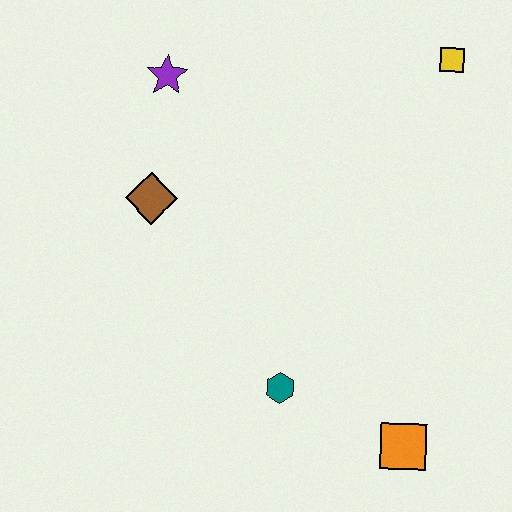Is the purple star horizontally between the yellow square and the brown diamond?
Yes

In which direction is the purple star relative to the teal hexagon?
The purple star is above the teal hexagon.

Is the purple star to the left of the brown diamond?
No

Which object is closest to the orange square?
The teal hexagon is closest to the orange square.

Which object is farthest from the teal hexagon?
The yellow square is farthest from the teal hexagon.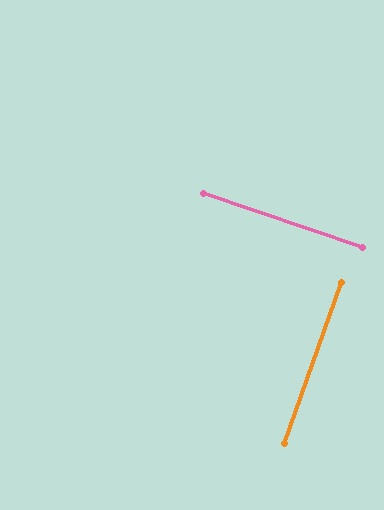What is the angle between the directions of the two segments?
Approximately 89 degrees.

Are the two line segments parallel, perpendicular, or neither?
Perpendicular — they meet at approximately 89°.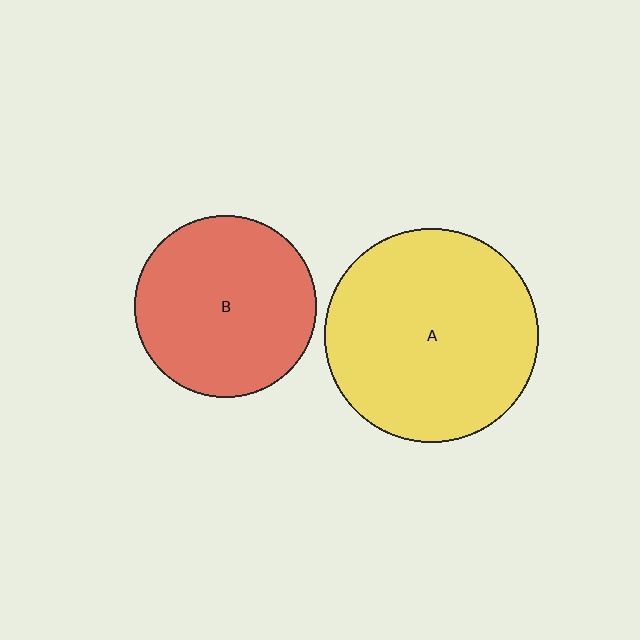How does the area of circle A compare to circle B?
Approximately 1.4 times.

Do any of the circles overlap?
No, none of the circles overlap.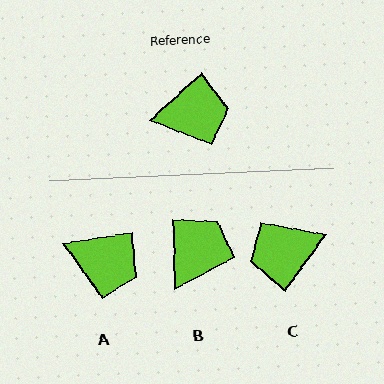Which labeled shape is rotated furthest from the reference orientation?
C, about 169 degrees away.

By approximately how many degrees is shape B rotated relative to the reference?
Approximately 49 degrees counter-clockwise.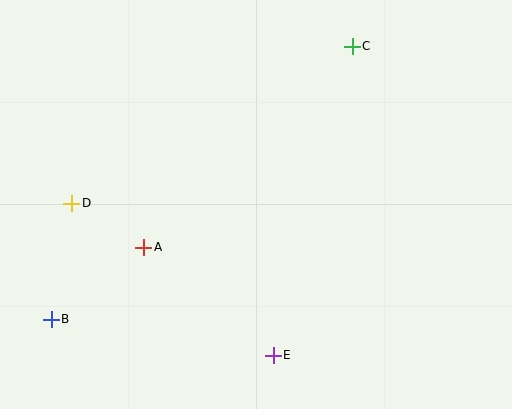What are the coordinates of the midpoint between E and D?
The midpoint between E and D is at (173, 279).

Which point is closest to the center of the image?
Point A at (144, 247) is closest to the center.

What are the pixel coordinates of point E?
Point E is at (273, 355).